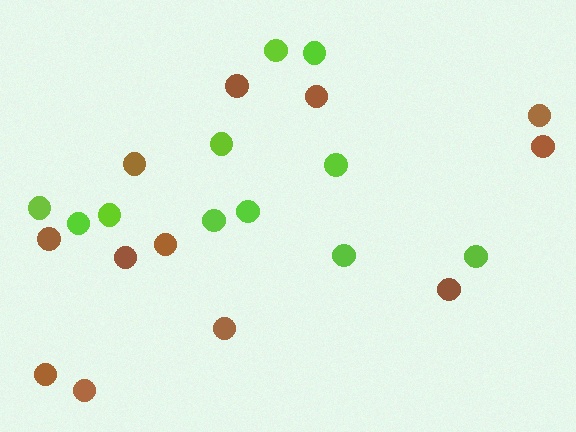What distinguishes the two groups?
There are 2 groups: one group of brown circles (12) and one group of lime circles (11).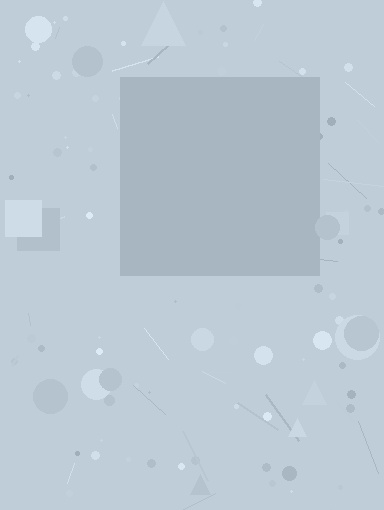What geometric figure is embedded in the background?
A square is embedded in the background.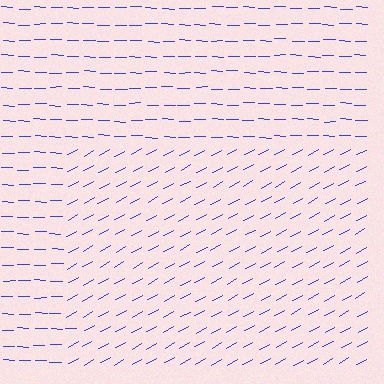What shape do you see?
I see a rectangle.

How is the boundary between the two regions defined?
The boundary is defined purely by a change in line orientation (approximately 30 degrees difference). All lines are the same color and thickness.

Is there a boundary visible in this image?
Yes, there is a texture boundary formed by a change in line orientation.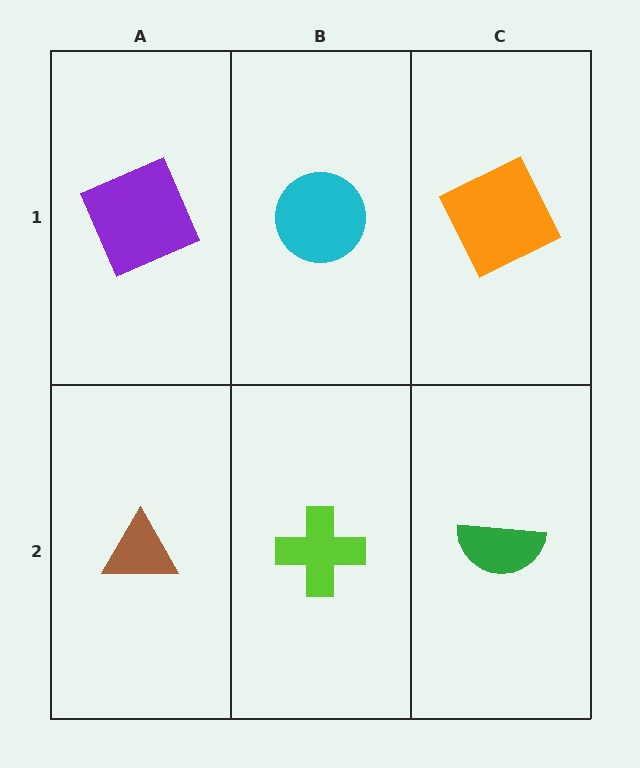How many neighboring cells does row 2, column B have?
3.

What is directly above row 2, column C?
An orange square.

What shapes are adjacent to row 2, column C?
An orange square (row 1, column C), a lime cross (row 2, column B).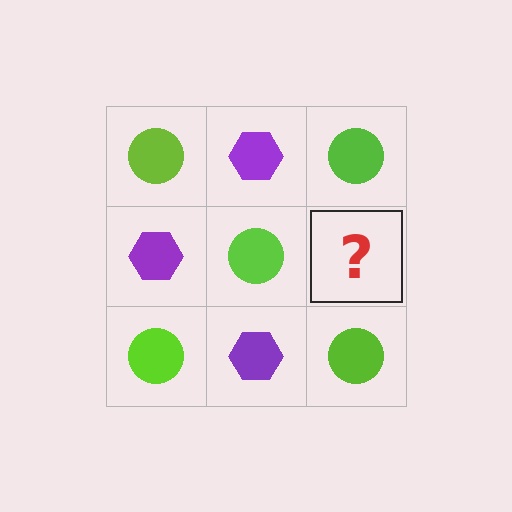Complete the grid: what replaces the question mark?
The question mark should be replaced with a purple hexagon.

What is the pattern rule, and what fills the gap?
The rule is that it alternates lime circle and purple hexagon in a checkerboard pattern. The gap should be filled with a purple hexagon.